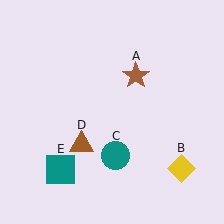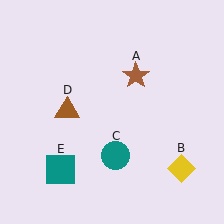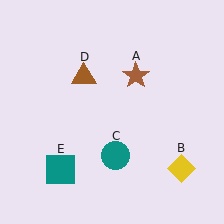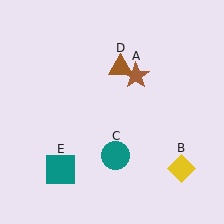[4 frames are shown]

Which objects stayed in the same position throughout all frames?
Brown star (object A) and yellow diamond (object B) and teal circle (object C) and teal square (object E) remained stationary.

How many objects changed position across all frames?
1 object changed position: brown triangle (object D).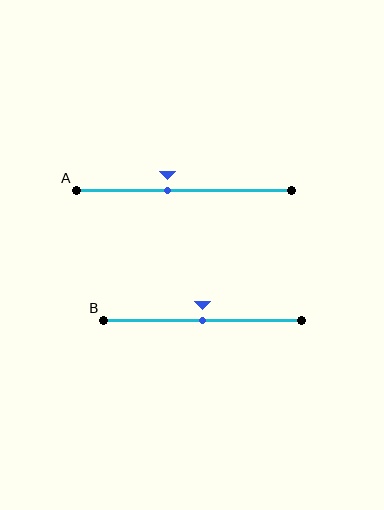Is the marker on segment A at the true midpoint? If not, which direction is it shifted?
No, the marker on segment A is shifted to the left by about 7% of the segment length.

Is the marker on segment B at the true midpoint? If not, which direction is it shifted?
Yes, the marker on segment B is at the true midpoint.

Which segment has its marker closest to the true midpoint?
Segment B has its marker closest to the true midpoint.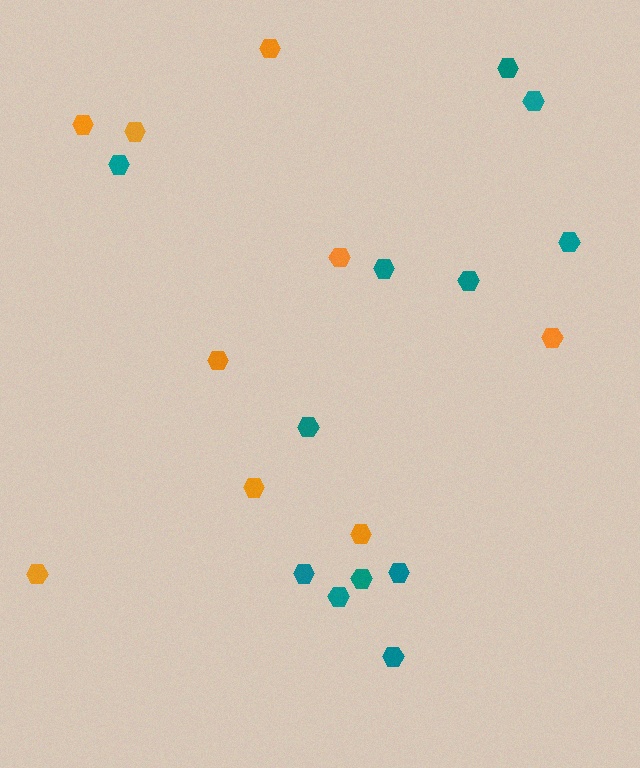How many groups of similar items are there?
There are 2 groups: one group of teal hexagons (12) and one group of orange hexagons (9).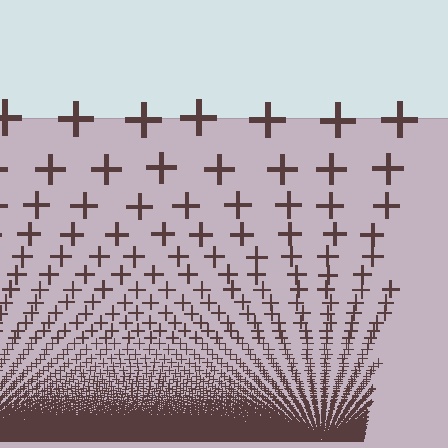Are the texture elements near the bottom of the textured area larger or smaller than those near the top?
Smaller. The gradient is inverted — elements near the bottom are smaller and denser.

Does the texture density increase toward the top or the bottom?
Density increases toward the bottom.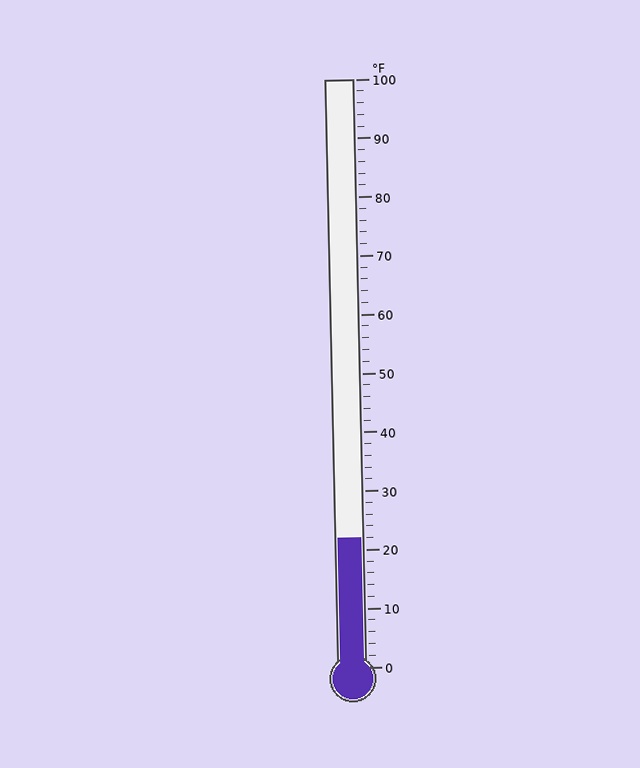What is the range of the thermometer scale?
The thermometer scale ranges from 0°F to 100°F.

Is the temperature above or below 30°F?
The temperature is below 30°F.